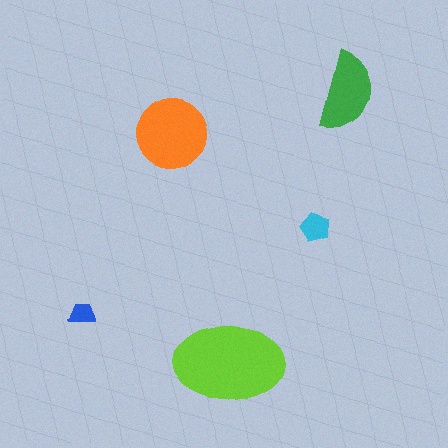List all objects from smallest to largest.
The blue trapezoid, the cyan pentagon, the green semicircle, the orange circle, the lime ellipse.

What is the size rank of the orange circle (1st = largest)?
2nd.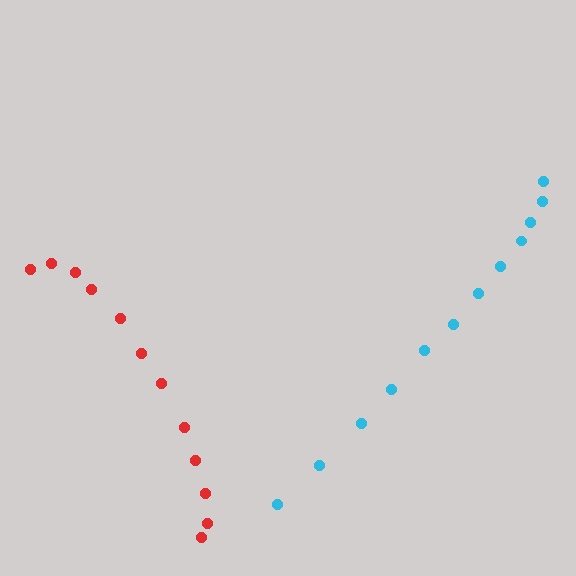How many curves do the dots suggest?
There are 2 distinct paths.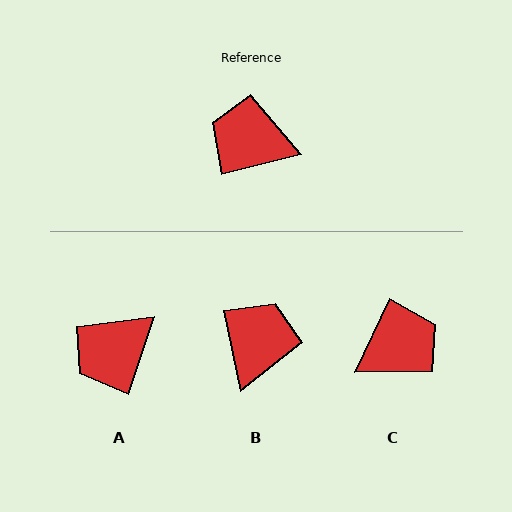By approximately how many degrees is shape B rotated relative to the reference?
Approximately 92 degrees clockwise.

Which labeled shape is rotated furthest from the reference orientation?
C, about 130 degrees away.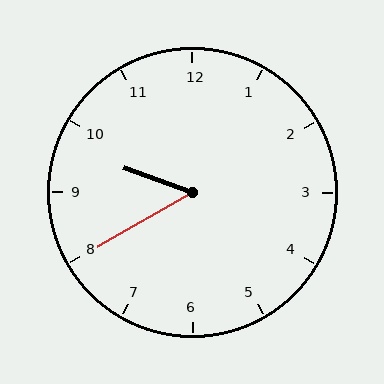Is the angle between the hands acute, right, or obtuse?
It is acute.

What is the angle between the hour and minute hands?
Approximately 50 degrees.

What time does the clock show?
9:40.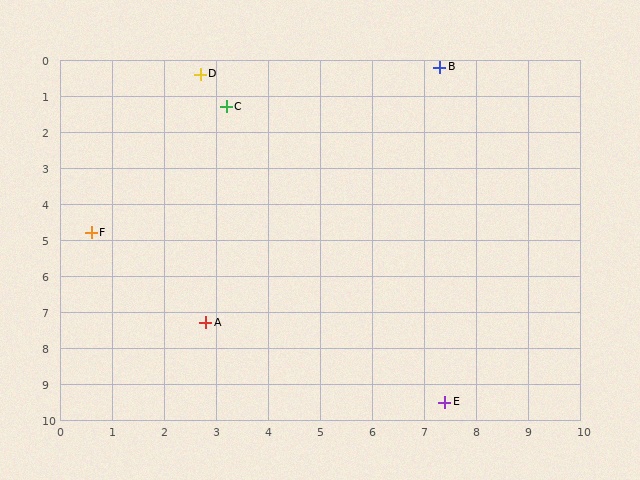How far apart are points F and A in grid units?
Points F and A are about 3.3 grid units apart.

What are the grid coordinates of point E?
Point E is at approximately (7.4, 9.5).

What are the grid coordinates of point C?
Point C is at approximately (3.2, 1.3).